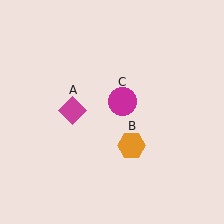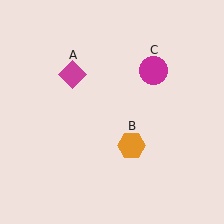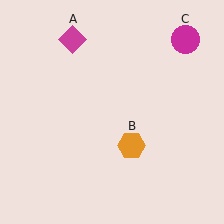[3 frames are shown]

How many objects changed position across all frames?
2 objects changed position: magenta diamond (object A), magenta circle (object C).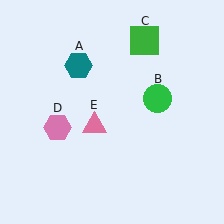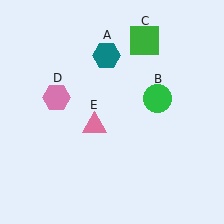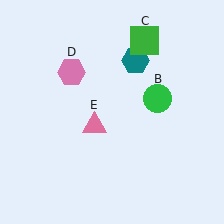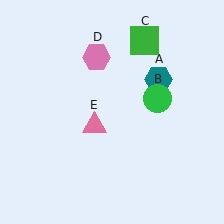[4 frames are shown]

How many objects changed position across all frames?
2 objects changed position: teal hexagon (object A), pink hexagon (object D).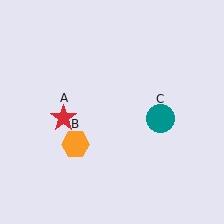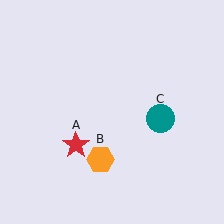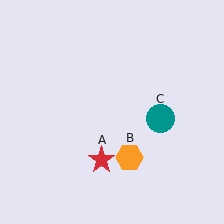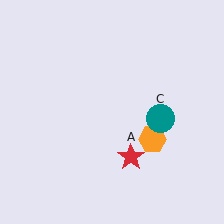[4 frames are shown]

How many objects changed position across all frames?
2 objects changed position: red star (object A), orange hexagon (object B).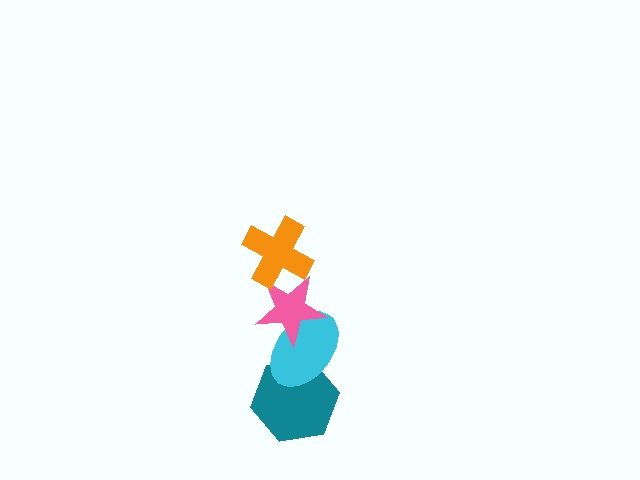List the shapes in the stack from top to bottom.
From top to bottom: the orange cross, the pink star, the cyan ellipse, the teal hexagon.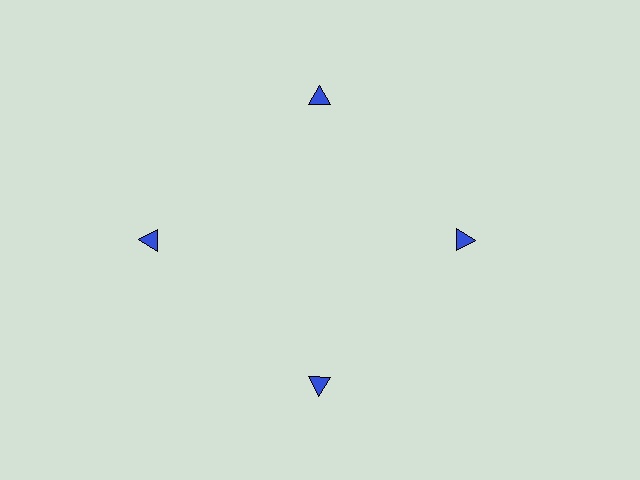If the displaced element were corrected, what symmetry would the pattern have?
It would have 4-fold rotational symmetry — the pattern would map onto itself every 90 degrees.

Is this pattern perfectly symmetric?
No. The 4 blue triangles are arranged in a ring, but one element near the 9 o'clock position is pushed outward from the center, breaking the 4-fold rotational symmetry.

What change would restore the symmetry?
The symmetry would be restored by moving it inward, back onto the ring so that all 4 triangles sit at equal angles and equal distance from the center.